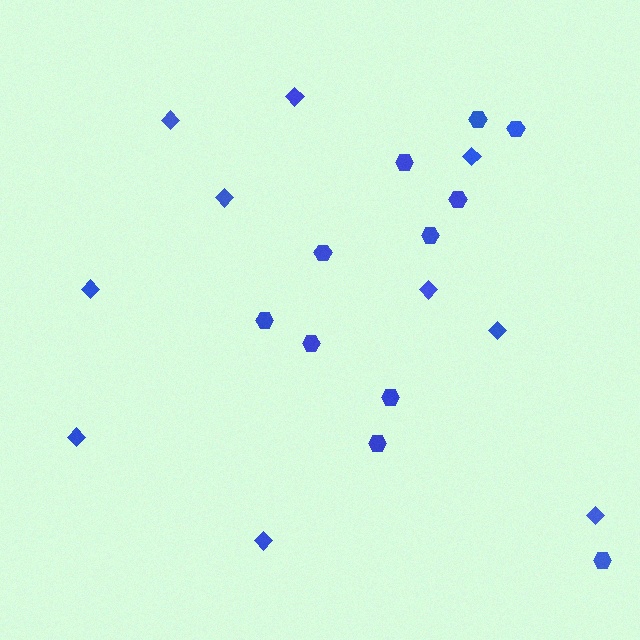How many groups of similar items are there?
There are 2 groups: one group of hexagons (11) and one group of diamonds (10).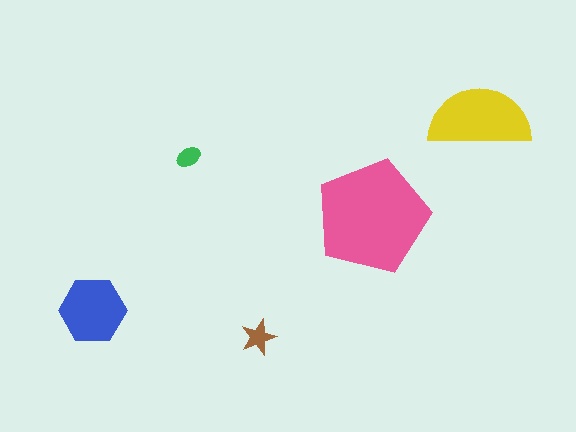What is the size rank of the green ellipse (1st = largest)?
5th.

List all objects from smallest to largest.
The green ellipse, the brown star, the blue hexagon, the yellow semicircle, the pink pentagon.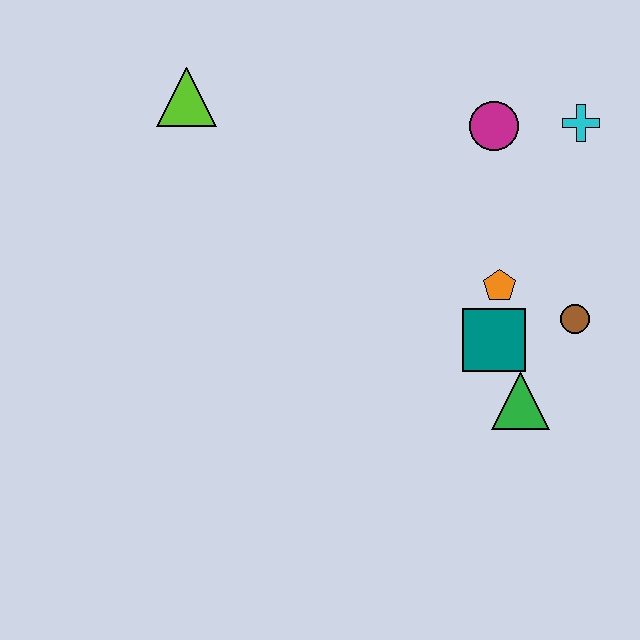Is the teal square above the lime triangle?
No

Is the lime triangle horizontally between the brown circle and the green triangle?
No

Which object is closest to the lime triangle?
The magenta circle is closest to the lime triangle.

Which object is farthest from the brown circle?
The lime triangle is farthest from the brown circle.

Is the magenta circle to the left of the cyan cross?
Yes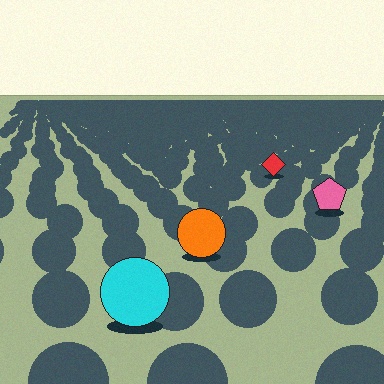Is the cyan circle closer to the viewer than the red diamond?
Yes. The cyan circle is closer — you can tell from the texture gradient: the ground texture is coarser near it.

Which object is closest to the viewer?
The cyan circle is closest. The texture marks near it are larger and more spread out.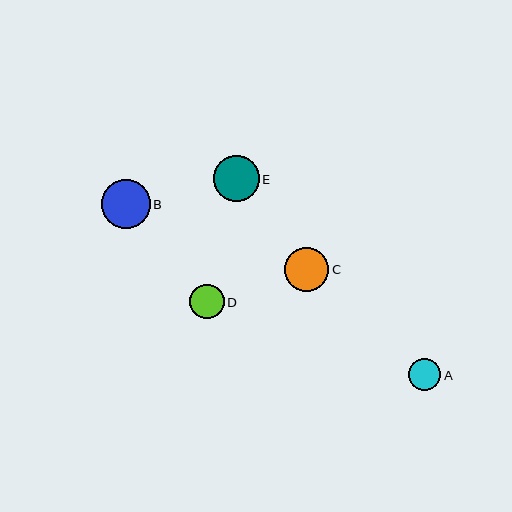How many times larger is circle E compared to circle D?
Circle E is approximately 1.3 times the size of circle D.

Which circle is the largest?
Circle B is the largest with a size of approximately 49 pixels.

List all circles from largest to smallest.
From largest to smallest: B, E, C, D, A.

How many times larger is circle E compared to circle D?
Circle E is approximately 1.3 times the size of circle D.